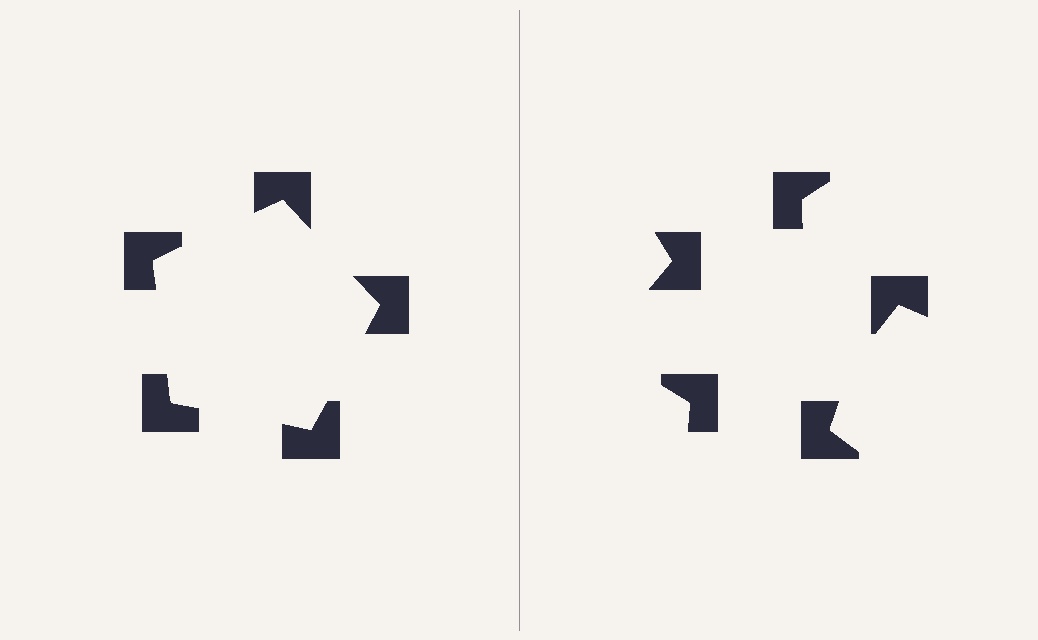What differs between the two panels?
The notched squares are positioned identically on both sides; only the wedge orientations differ. On the left they align to a pentagon; on the right they are misaligned.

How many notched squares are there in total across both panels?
10 — 5 on each side.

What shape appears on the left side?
An illusory pentagon.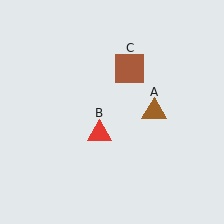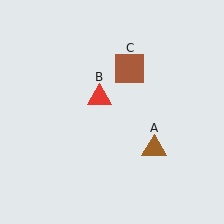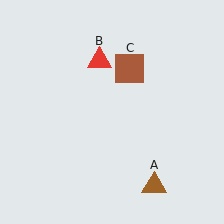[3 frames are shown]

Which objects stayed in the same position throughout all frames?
Brown square (object C) remained stationary.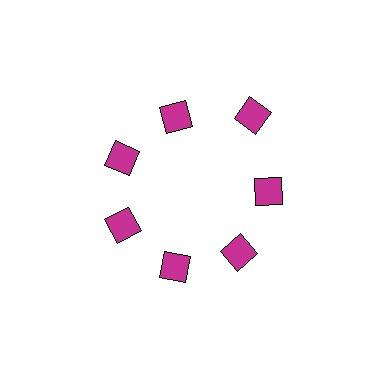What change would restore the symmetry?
The symmetry would be restored by moving it inward, back onto the ring so that all 7 diamonds sit at equal angles and equal distance from the center.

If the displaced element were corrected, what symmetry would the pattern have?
It would have 7-fold rotational symmetry — the pattern would map onto itself every 51 degrees.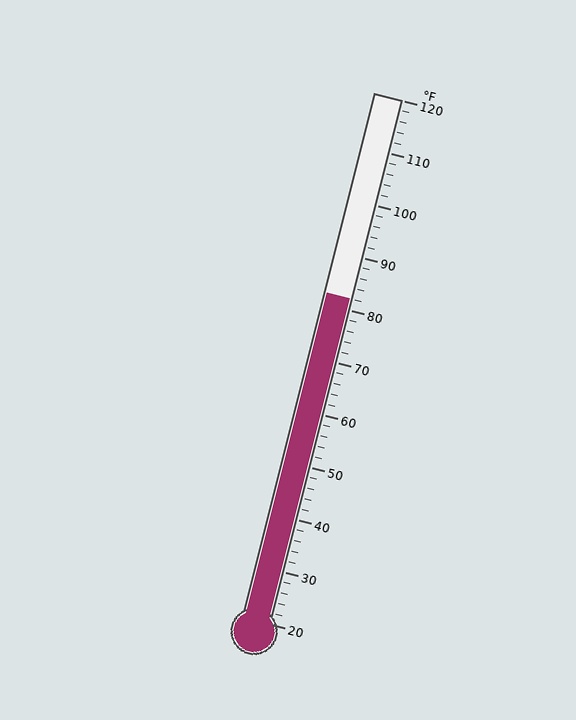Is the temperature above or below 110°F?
The temperature is below 110°F.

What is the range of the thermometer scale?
The thermometer scale ranges from 20°F to 120°F.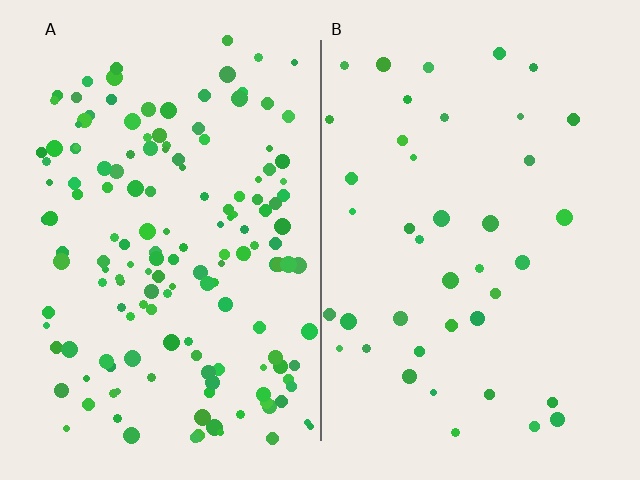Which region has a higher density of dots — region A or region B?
A (the left).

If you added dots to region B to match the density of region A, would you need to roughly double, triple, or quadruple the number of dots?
Approximately quadruple.